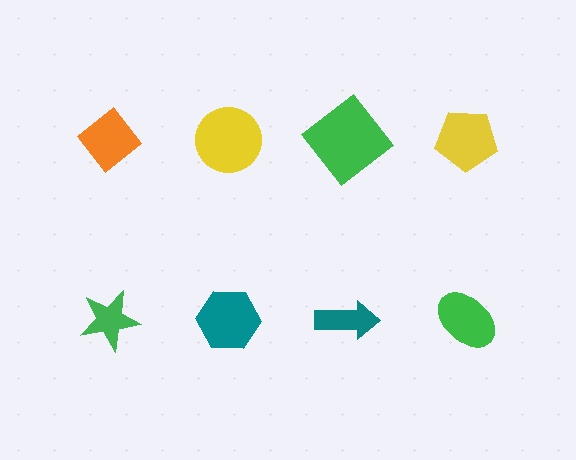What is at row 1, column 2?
A yellow circle.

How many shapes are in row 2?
4 shapes.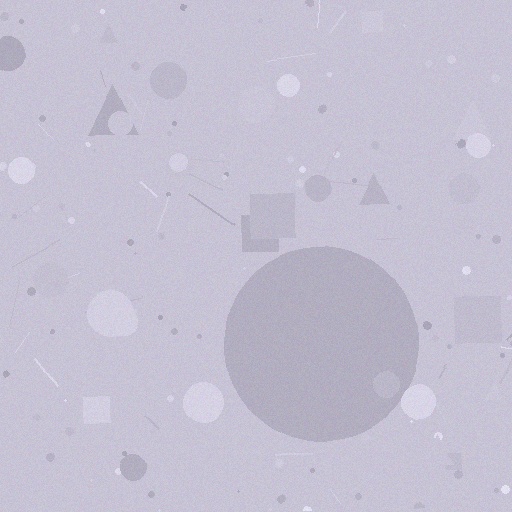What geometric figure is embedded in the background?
A circle is embedded in the background.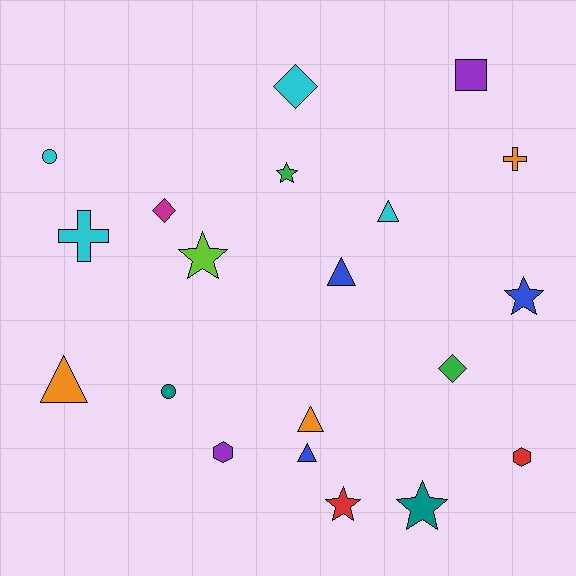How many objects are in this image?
There are 20 objects.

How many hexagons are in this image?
There are 2 hexagons.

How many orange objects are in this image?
There are 3 orange objects.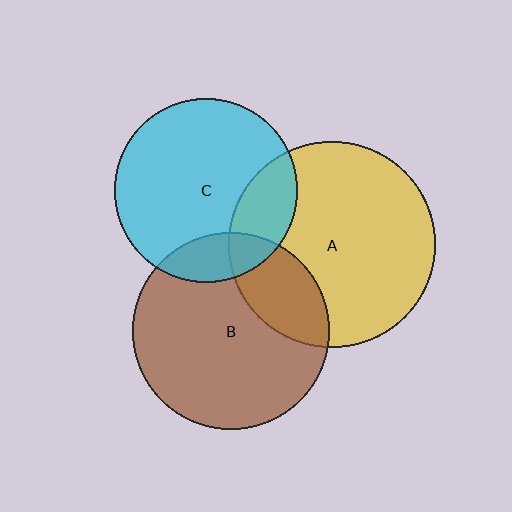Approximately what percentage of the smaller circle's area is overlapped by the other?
Approximately 15%.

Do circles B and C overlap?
Yes.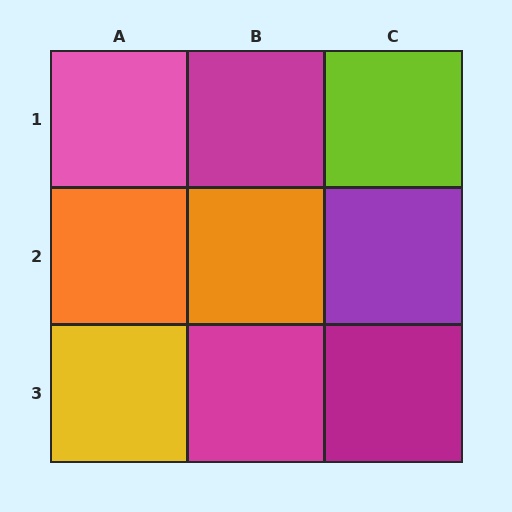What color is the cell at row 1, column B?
Magenta.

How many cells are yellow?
1 cell is yellow.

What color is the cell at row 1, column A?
Pink.